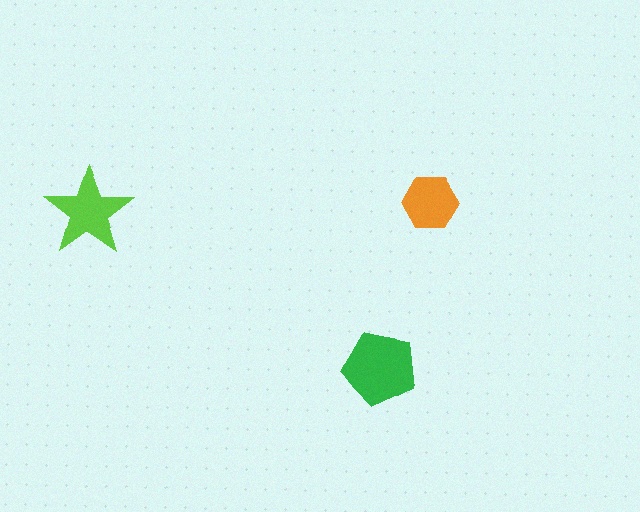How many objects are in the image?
There are 3 objects in the image.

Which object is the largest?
The green pentagon.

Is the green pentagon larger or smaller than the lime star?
Larger.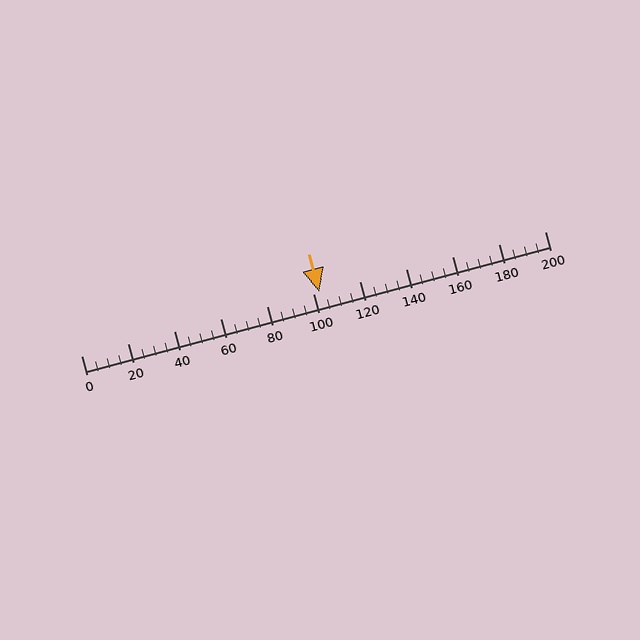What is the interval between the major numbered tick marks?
The major tick marks are spaced 20 units apart.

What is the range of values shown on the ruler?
The ruler shows values from 0 to 200.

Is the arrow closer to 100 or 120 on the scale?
The arrow is closer to 100.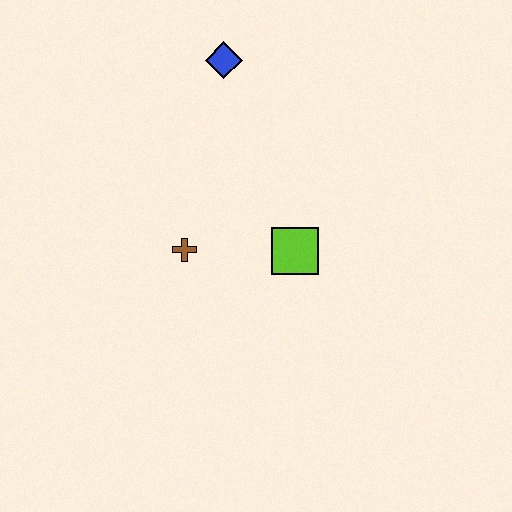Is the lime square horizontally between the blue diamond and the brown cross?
No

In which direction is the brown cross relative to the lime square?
The brown cross is to the left of the lime square.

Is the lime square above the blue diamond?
No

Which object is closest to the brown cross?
The lime square is closest to the brown cross.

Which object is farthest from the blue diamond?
The lime square is farthest from the blue diamond.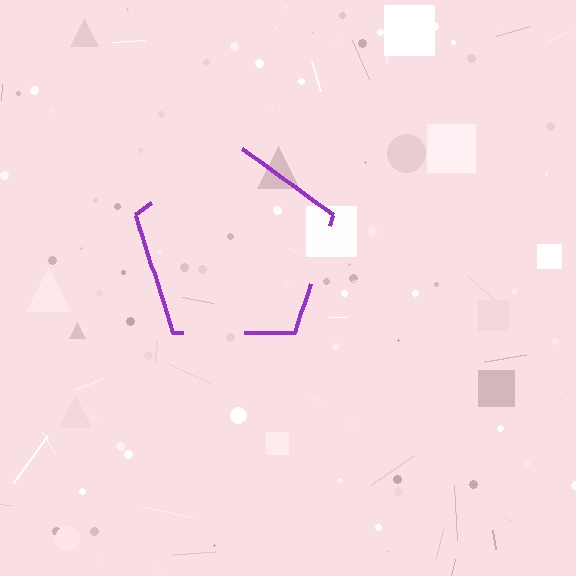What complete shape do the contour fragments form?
The contour fragments form a pentagon.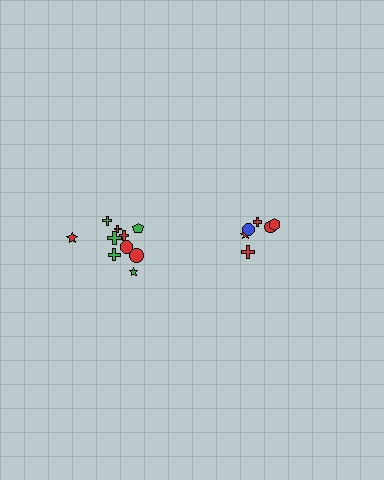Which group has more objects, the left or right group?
The left group.